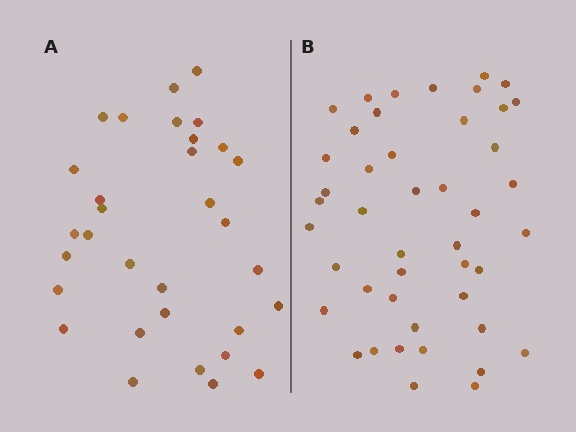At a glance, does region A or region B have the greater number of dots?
Region B (the right region) has more dots.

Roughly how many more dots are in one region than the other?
Region B has approximately 15 more dots than region A.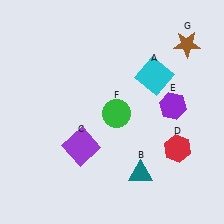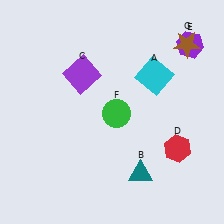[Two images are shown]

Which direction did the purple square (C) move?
The purple square (C) moved up.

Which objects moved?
The objects that moved are: the purple square (C), the purple hexagon (E).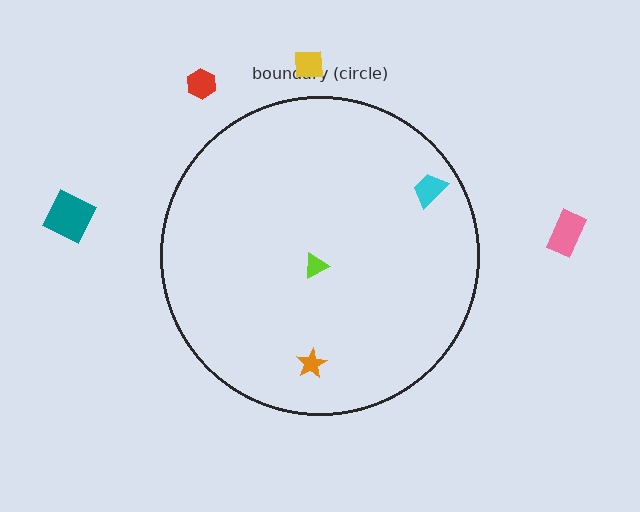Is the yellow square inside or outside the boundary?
Outside.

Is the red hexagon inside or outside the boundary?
Outside.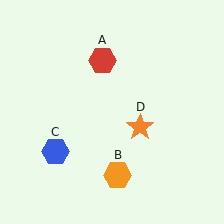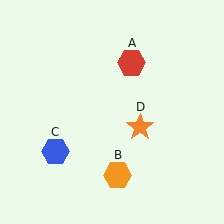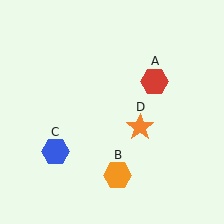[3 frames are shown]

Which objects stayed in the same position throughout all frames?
Orange hexagon (object B) and blue hexagon (object C) and orange star (object D) remained stationary.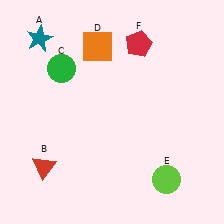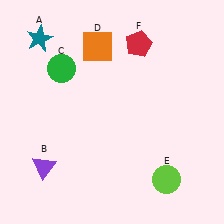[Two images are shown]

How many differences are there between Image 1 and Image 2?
There is 1 difference between the two images.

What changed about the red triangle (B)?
In Image 1, B is red. In Image 2, it changed to purple.